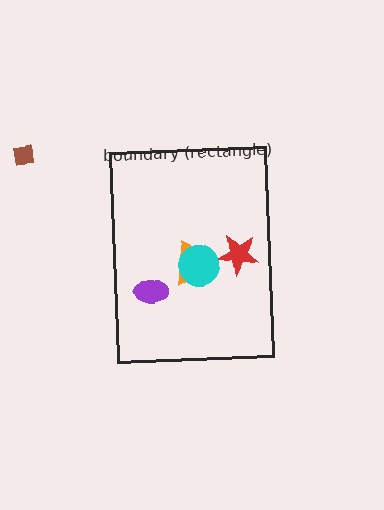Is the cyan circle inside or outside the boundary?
Inside.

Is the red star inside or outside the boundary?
Inside.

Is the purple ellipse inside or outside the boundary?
Inside.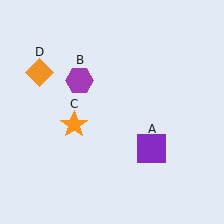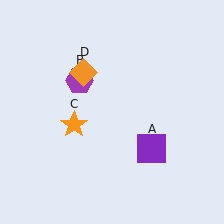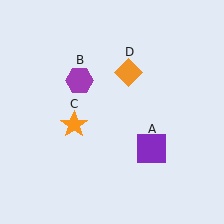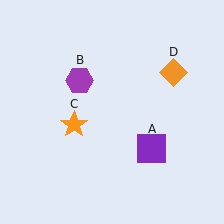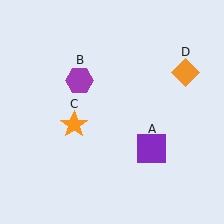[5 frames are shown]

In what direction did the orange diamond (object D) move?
The orange diamond (object D) moved right.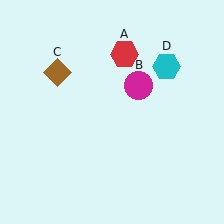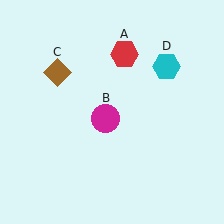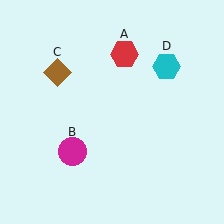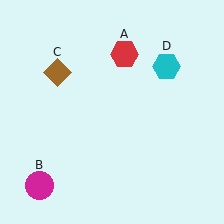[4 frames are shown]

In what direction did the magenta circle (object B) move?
The magenta circle (object B) moved down and to the left.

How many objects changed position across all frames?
1 object changed position: magenta circle (object B).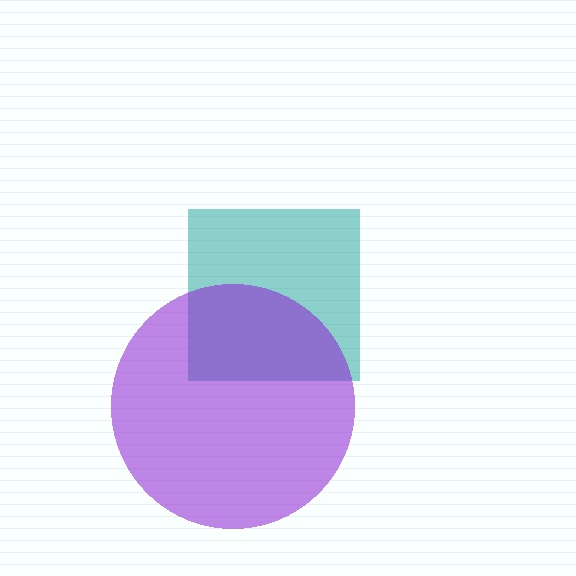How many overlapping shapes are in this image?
There are 2 overlapping shapes in the image.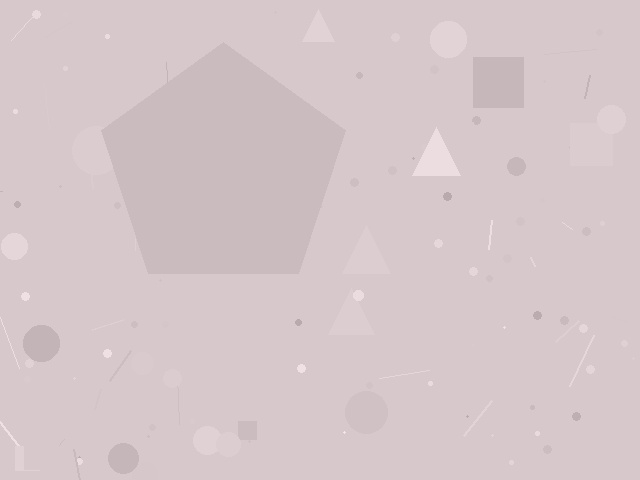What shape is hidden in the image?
A pentagon is hidden in the image.